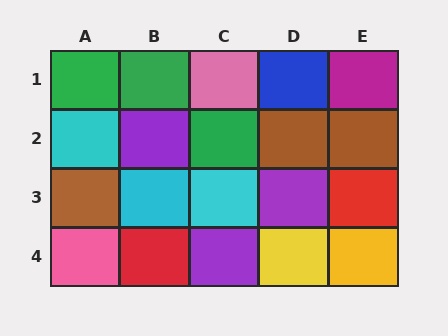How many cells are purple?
3 cells are purple.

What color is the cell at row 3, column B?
Cyan.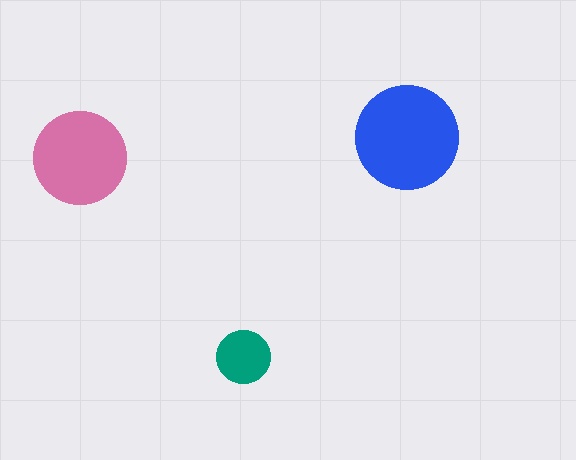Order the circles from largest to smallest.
the blue one, the pink one, the teal one.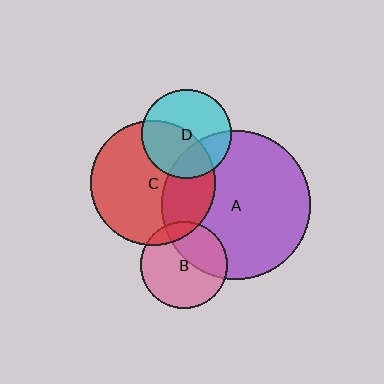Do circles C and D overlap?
Yes.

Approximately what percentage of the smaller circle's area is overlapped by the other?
Approximately 45%.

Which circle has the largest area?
Circle A (purple).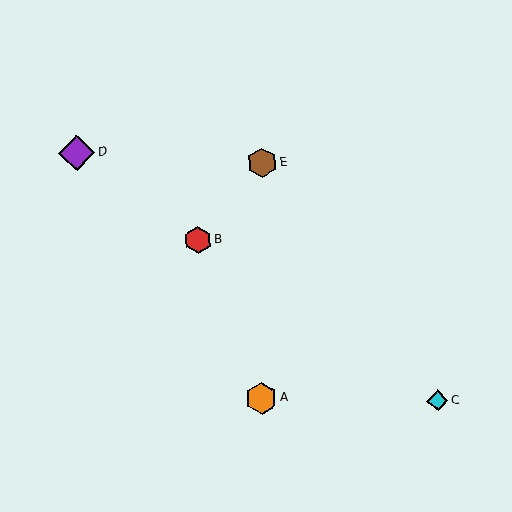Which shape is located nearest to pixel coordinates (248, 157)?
The brown hexagon (labeled E) at (262, 162) is nearest to that location.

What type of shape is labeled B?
Shape B is a red hexagon.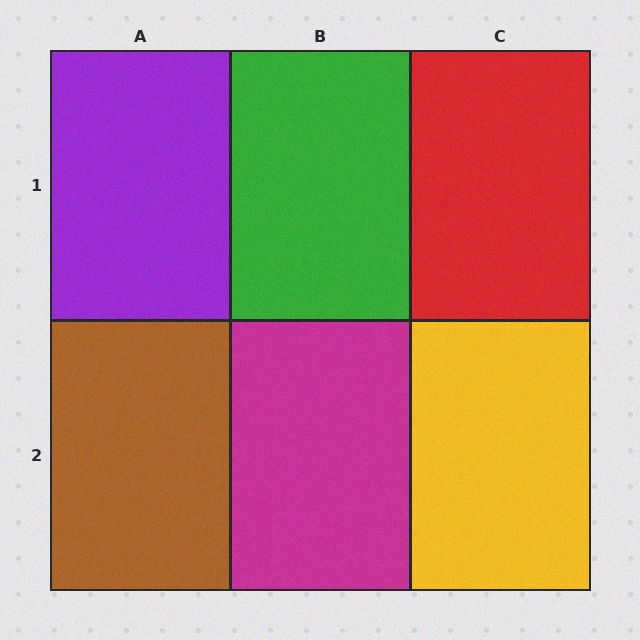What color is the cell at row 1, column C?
Red.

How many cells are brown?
1 cell is brown.